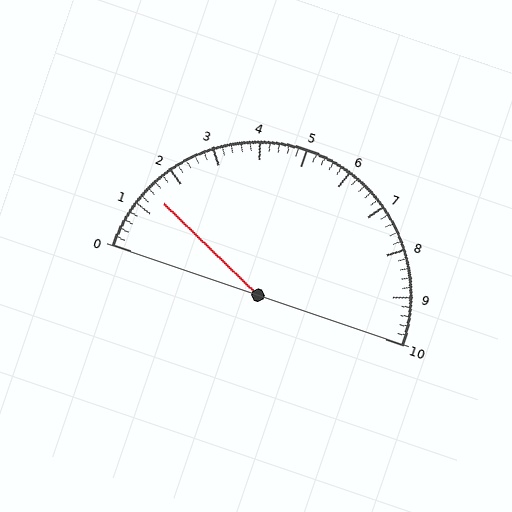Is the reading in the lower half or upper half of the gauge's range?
The reading is in the lower half of the range (0 to 10).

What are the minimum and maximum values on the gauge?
The gauge ranges from 0 to 10.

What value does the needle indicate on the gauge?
The needle indicates approximately 1.4.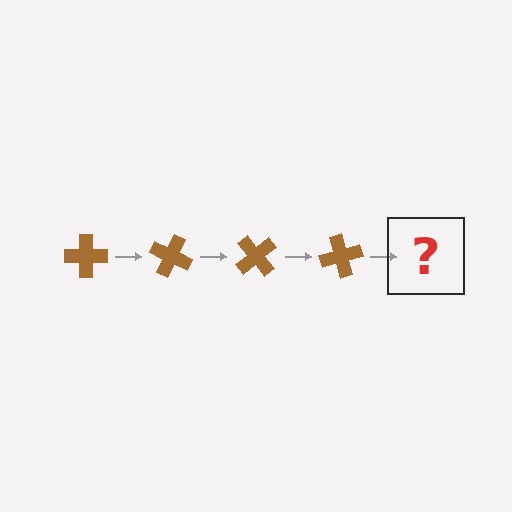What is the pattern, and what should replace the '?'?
The pattern is that the cross rotates 25 degrees each step. The '?' should be a brown cross rotated 100 degrees.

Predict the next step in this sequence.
The next step is a brown cross rotated 100 degrees.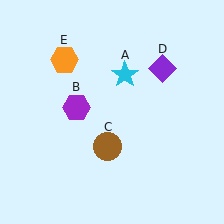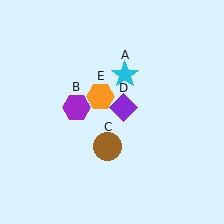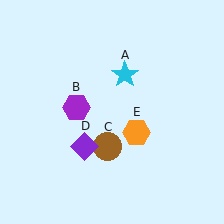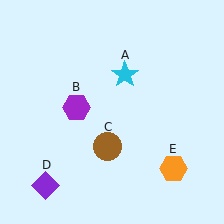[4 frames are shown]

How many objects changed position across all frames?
2 objects changed position: purple diamond (object D), orange hexagon (object E).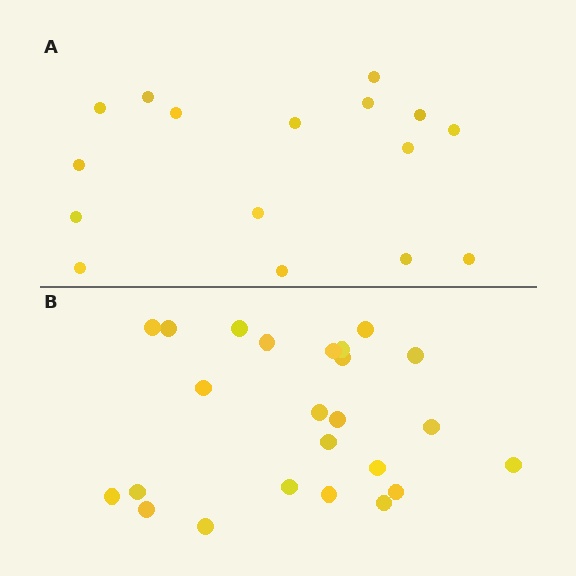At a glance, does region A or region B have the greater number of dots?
Region B (the bottom region) has more dots.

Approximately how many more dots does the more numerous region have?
Region B has roughly 8 or so more dots than region A.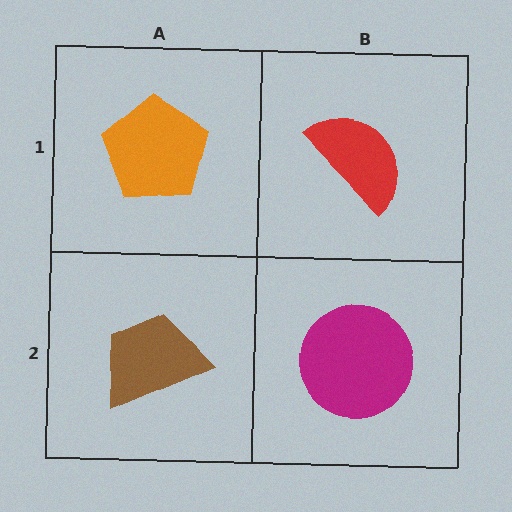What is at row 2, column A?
A brown trapezoid.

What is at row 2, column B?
A magenta circle.